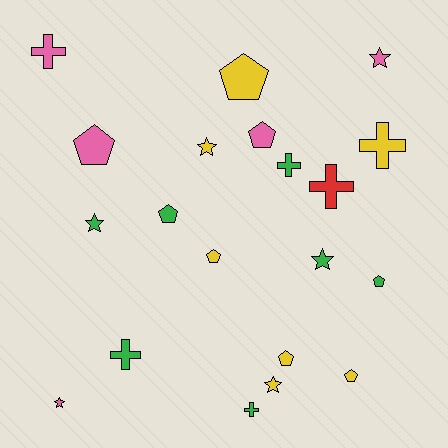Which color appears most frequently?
Green, with 7 objects.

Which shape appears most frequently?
Pentagon, with 8 objects.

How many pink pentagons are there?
There are 2 pink pentagons.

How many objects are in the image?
There are 20 objects.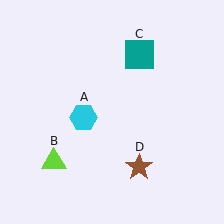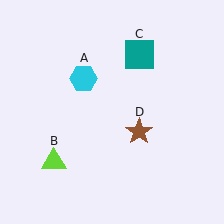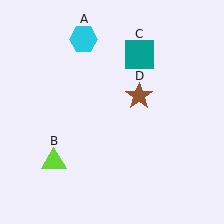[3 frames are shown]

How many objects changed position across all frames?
2 objects changed position: cyan hexagon (object A), brown star (object D).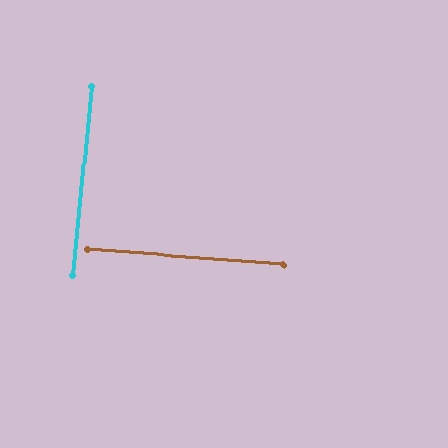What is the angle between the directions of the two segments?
Approximately 89 degrees.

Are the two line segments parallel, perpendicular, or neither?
Perpendicular — they meet at approximately 89°.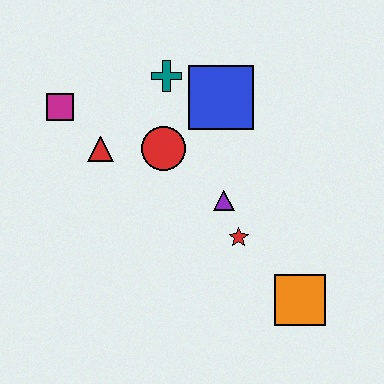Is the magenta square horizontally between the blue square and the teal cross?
No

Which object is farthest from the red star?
The magenta square is farthest from the red star.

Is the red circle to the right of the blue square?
No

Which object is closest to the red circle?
The red triangle is closest to the red circle.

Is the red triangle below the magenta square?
Yes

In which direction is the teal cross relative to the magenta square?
The teal cross is to the right of the magenta square.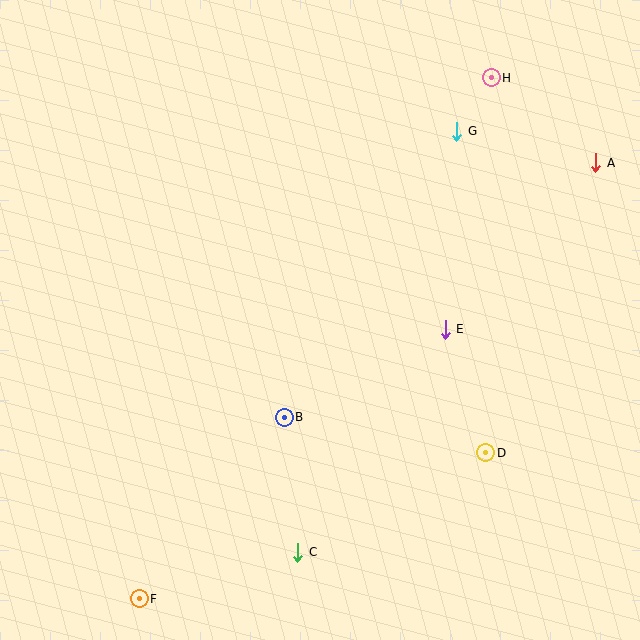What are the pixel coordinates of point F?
Point F is at (139, 599).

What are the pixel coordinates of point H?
Point H is at (491, 78).